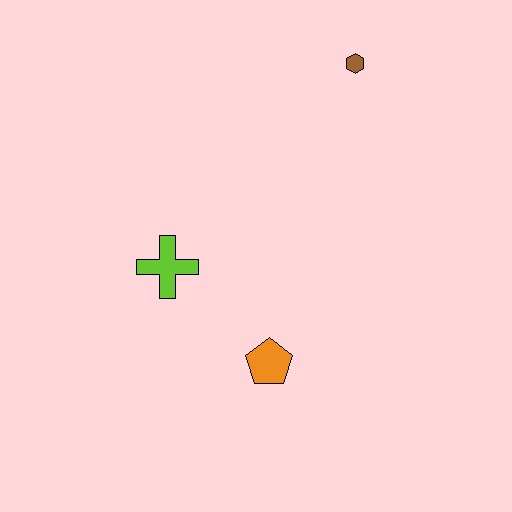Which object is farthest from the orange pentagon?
The brown hexagon is farthest from the orange pentagon.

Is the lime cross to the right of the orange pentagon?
No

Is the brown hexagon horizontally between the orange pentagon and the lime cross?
No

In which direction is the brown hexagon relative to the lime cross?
The brown hexagon is above the lime cross.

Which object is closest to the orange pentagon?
The lime cross is closest to the orange pentagon.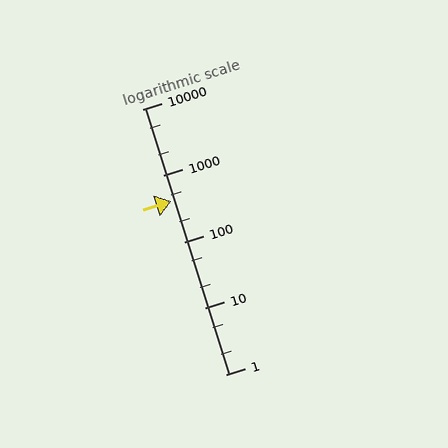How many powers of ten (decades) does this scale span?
The scale spans 4 decades, from 1 to 10000.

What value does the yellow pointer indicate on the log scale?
The pointer indicates approximately 410.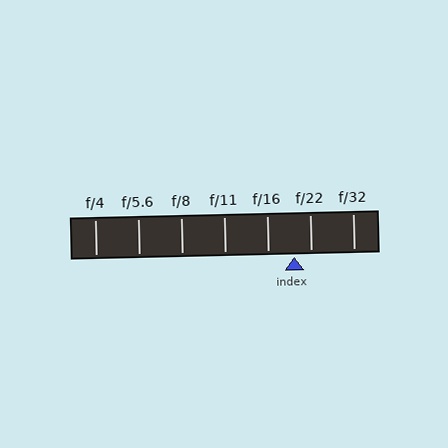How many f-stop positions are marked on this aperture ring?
There are 7 f-stop positions marked.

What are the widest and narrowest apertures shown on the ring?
The widest aperture shown is f/4 and the narrowest is f/32.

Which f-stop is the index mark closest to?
The index mark is closest to f/22.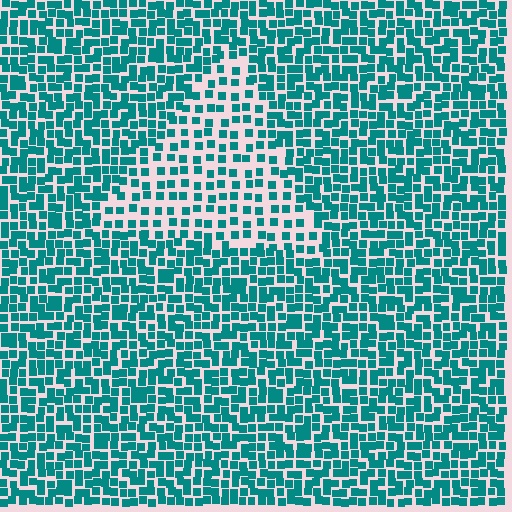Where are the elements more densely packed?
The elements are more densely packed outside the triangle boundary.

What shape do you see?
I see a triangle.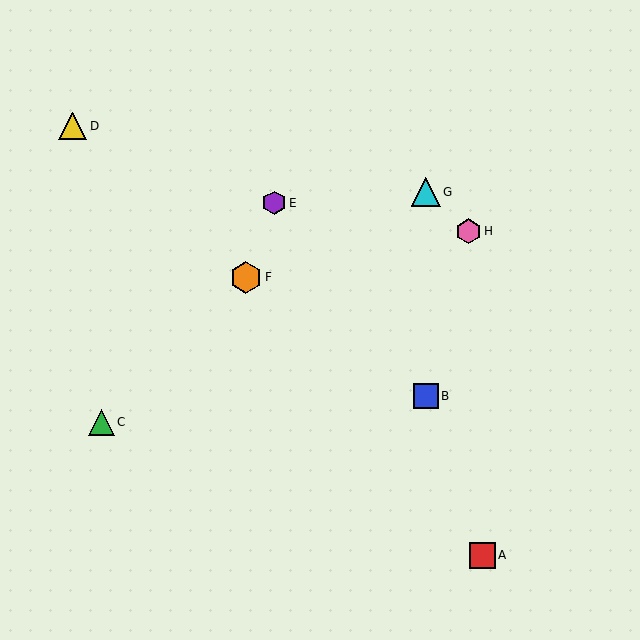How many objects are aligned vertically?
2 objects (B, G) are aligned vertically.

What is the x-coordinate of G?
Object G is at x≈426.